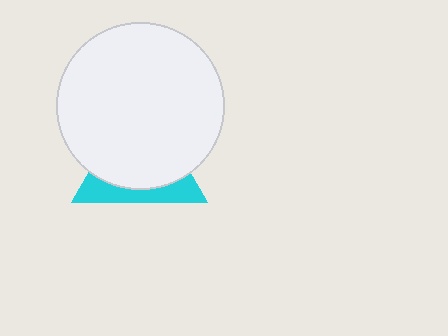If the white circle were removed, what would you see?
You would see the complete cyan triangle.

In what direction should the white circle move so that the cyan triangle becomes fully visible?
The white circle should move up. That is the shortest direction to clear the overlap and leave the cyan triangle fully visible.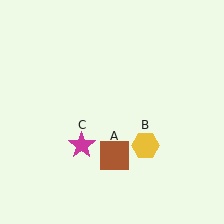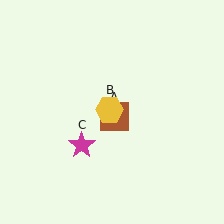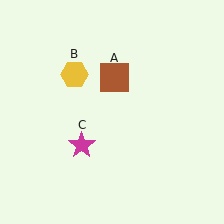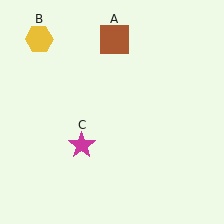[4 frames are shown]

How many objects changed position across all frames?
2 objects changed position: brown square (object A), yellow hexagon (object B).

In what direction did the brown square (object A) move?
The brown square (object A) moved up.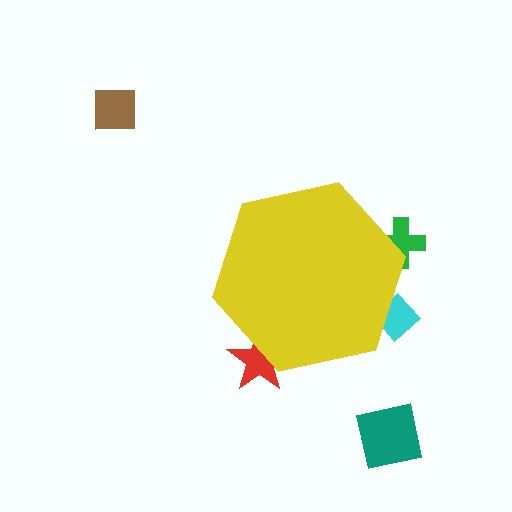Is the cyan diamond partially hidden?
Yes, the cyan diamond is partially hidden behind the yellow hexagon.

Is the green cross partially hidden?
Yes, the green cross is partially hidden behind the yellow hexagon.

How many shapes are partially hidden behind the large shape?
3 shapes are partially hidden.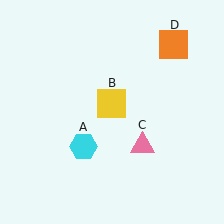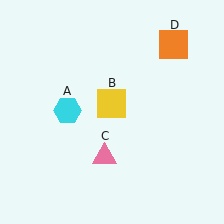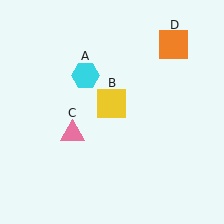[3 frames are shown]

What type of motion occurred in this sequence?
The cyan hexagon (object A), pink triangle (object C) rotated clockwise around the center of the scene.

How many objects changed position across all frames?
2 objects changed position: cyan hexagon (object A), pink triangle (object C).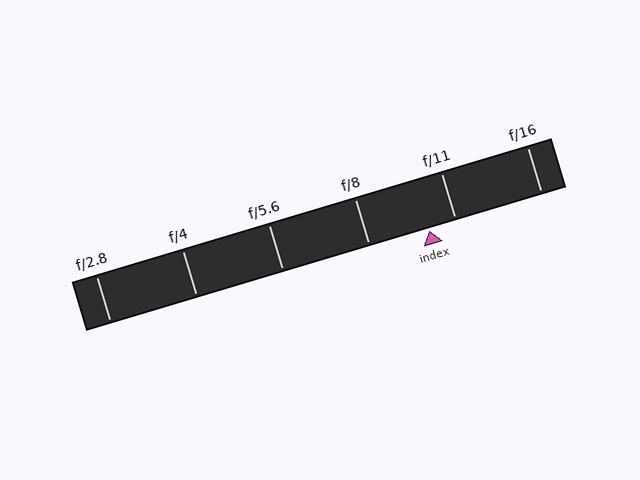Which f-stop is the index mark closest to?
The index mark is closest to f/11.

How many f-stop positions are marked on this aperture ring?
There are 6 f-stop positions marked.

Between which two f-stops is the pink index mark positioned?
The index mark is between f/8 and f/11.